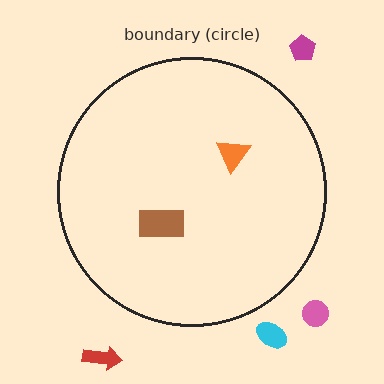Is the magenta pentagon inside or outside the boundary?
Outside.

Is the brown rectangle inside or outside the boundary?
Inside.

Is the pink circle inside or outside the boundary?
Outside.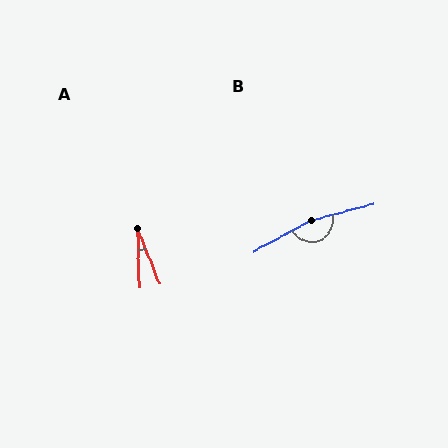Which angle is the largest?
B, at approximately 166 degrees.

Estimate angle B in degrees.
Approximately 166 degrees.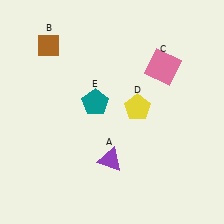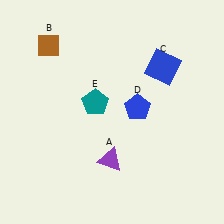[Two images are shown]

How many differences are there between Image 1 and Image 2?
There are 2 differences between the two images.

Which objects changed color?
C changed from pink to blue. D changed from yellow to blue.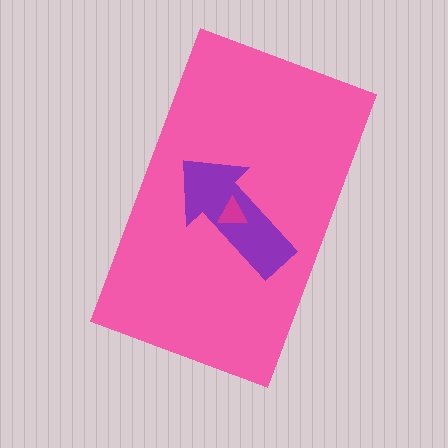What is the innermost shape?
The magenta triangle.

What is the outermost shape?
The pink rectangle.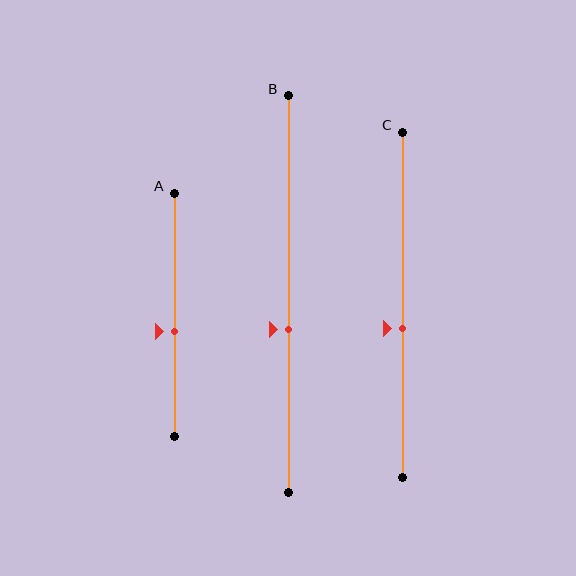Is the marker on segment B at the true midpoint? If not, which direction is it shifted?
No, the marker on segment B is shifted downward by about 9% of the segment length.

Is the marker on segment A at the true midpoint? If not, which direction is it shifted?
No, the marker on segment A is shifted downward by about 7% of the segment length.